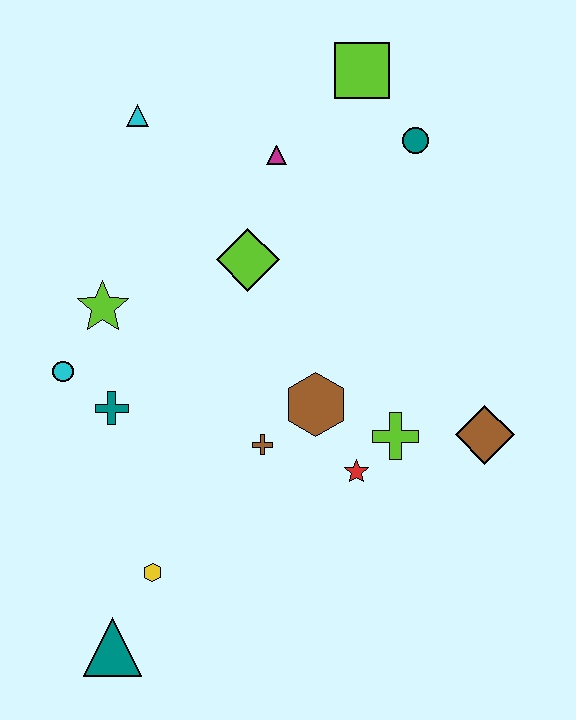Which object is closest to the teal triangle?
The yellow hexagon is closest to the teal triangle.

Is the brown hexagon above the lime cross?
Yes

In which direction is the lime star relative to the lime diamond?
The lime star is to the left of the lime diamond.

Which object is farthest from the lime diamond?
The teal triangle is farthest from the lime diamond.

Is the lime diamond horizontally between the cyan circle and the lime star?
No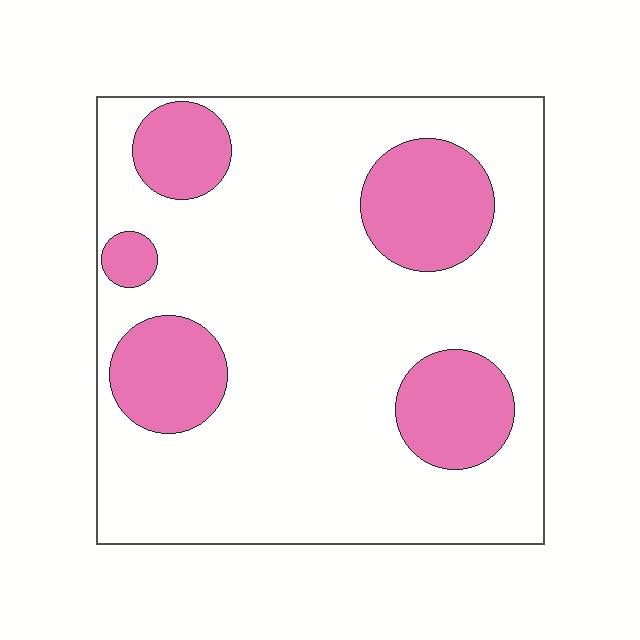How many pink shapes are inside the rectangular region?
5.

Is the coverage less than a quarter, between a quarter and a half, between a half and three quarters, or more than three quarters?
Less than a quarter.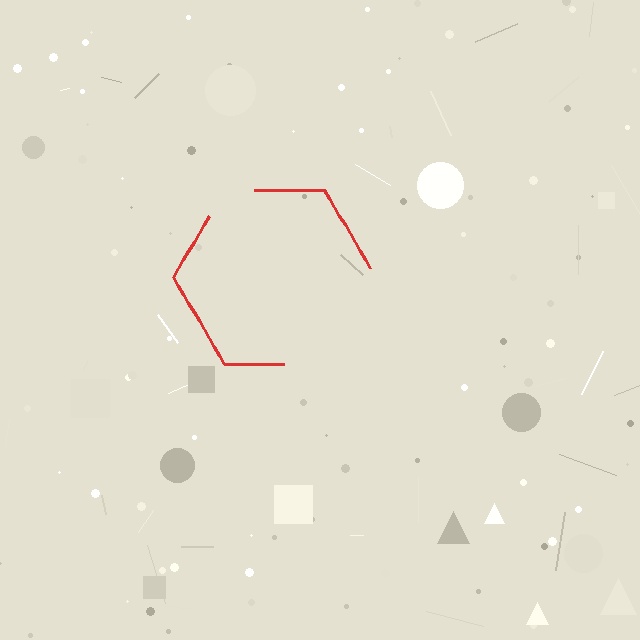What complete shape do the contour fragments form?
The contour fragments form a hexagon.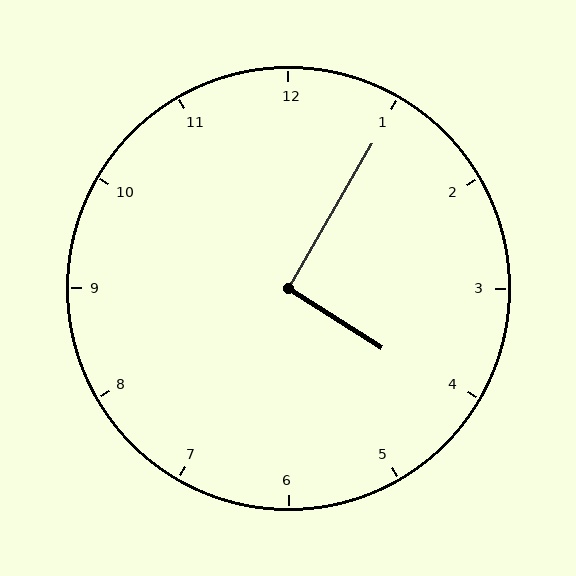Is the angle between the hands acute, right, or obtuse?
It is right.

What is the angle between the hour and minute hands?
Approximately 92 degrees.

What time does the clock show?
4:05.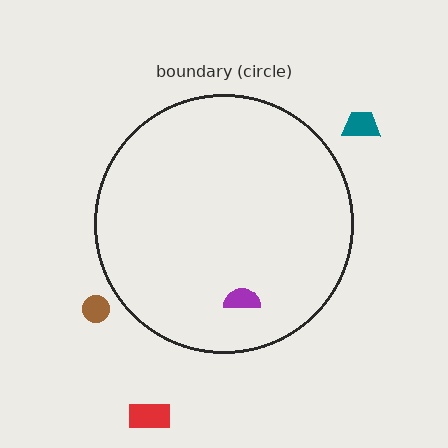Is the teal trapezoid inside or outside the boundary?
Outside.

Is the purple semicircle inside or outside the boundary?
Inside.